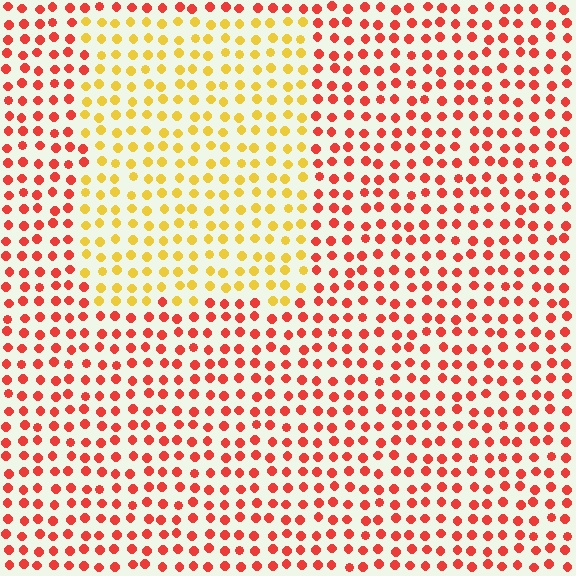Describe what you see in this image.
The image is filled with small red elements in a uniform arrangement. A rectangle-shaped region is visible where the elements are tinted to a slightly different hue, forming a subtle color boundary.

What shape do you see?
I see a rectangle.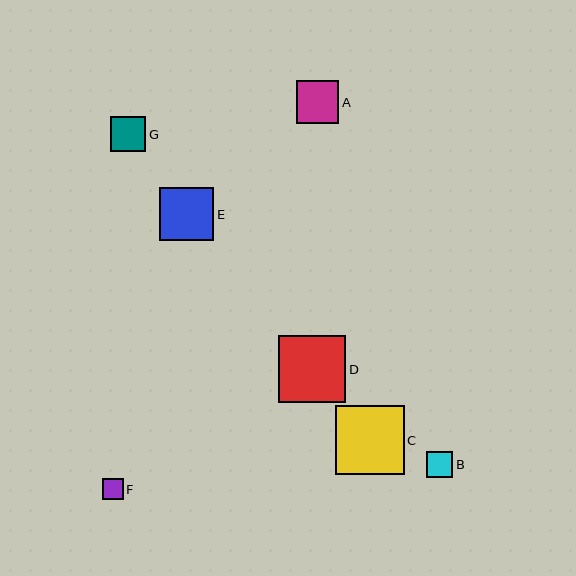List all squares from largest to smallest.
From largest to smallest: C, D, E, A, G, B, F.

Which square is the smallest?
Square F is the smallest with a size of approximately 21 pixels.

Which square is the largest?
Square C is the largest with a size of approximately 69 pixels.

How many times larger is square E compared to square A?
Square E is approximately 1.3 times the size of square A.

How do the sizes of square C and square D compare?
Square C and square D are approximately the same size.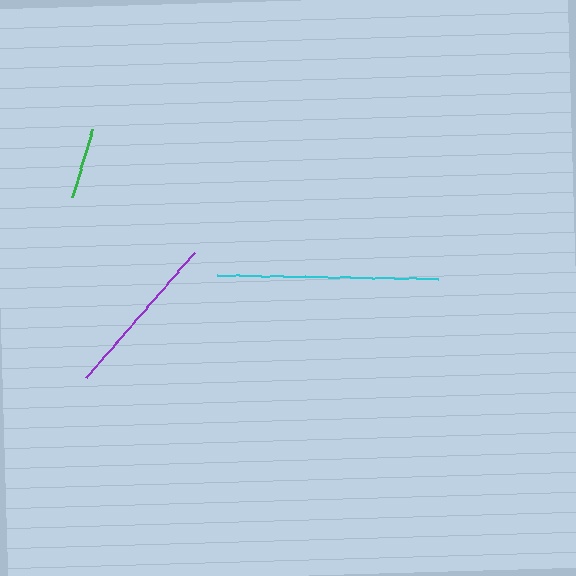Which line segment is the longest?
The cyan line is the longest at approximately 221 pixels.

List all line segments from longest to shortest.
From longest to shortest: cyan, purple, green.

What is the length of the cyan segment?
The cyan segment is approximately 221 pixels long.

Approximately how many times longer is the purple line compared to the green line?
The purple line is approximately 2.3 times the length of the green line.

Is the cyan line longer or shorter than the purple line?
The cyan line is longer than the purple line.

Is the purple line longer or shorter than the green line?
The purple line is longer than the green line.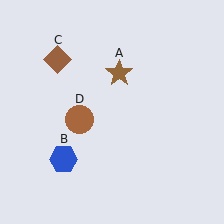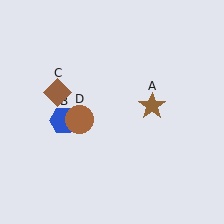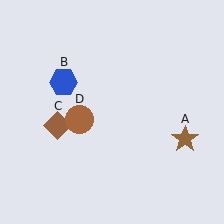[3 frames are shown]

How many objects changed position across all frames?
3 objects changed position: brown star (object A), blue hexagon (object B), brown diamond (object C).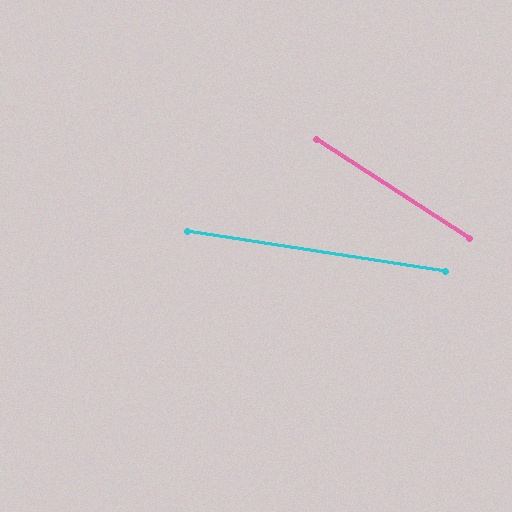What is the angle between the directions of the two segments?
Approximately 24 degrees.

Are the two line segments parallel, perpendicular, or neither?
Neither parallel nor perpendicular — they differ by about 24°.